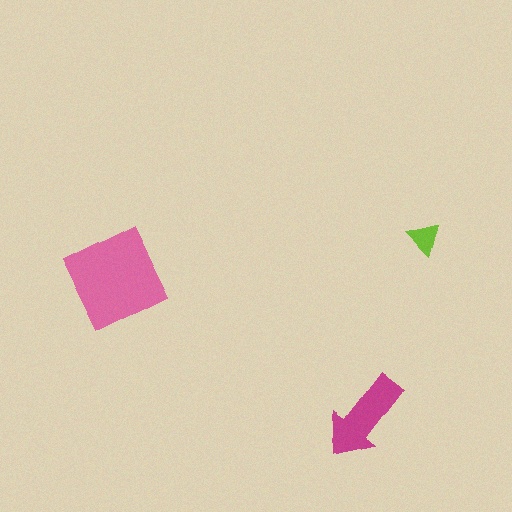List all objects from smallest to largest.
The lime triangle, the magenta arrow, the pink diamond.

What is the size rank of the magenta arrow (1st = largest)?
2nd.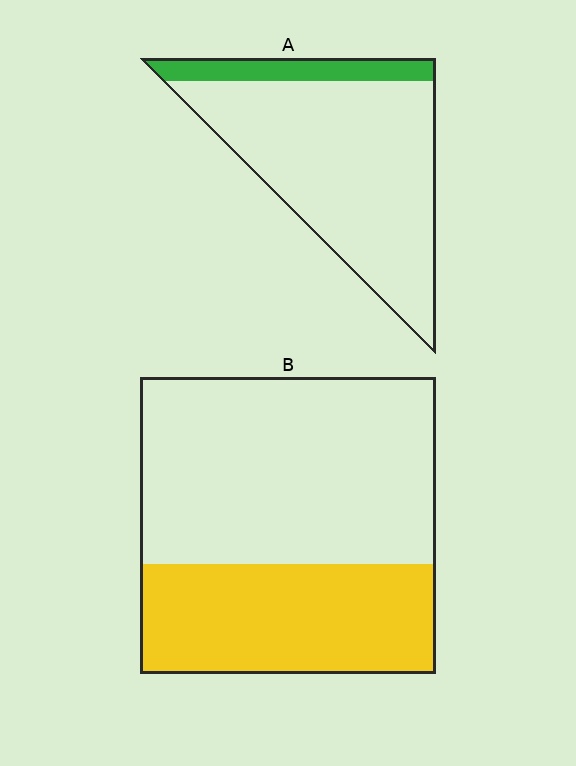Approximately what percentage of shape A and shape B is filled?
A is approximately 15% and B is approximately 35%.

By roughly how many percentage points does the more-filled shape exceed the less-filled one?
By roughly 20 percentage points (B over A).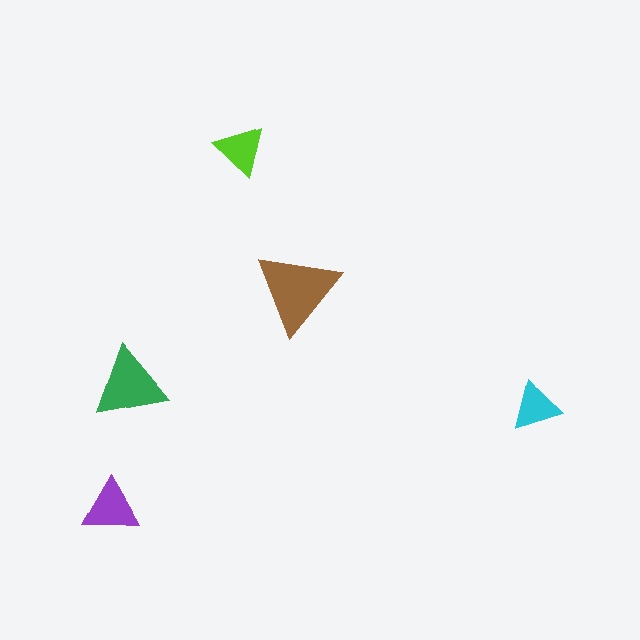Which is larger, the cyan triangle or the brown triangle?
The brown one.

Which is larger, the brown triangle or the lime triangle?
The brown one.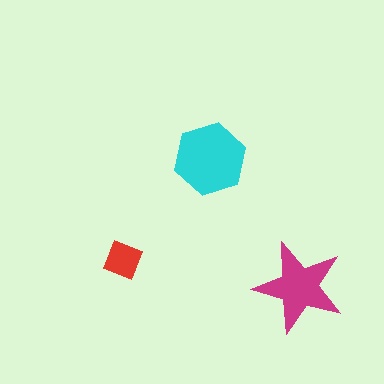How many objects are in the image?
There are 3 objects in the image.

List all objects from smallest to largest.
The red diamond, the magenta star, the cyan hexagon.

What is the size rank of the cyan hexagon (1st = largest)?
1st.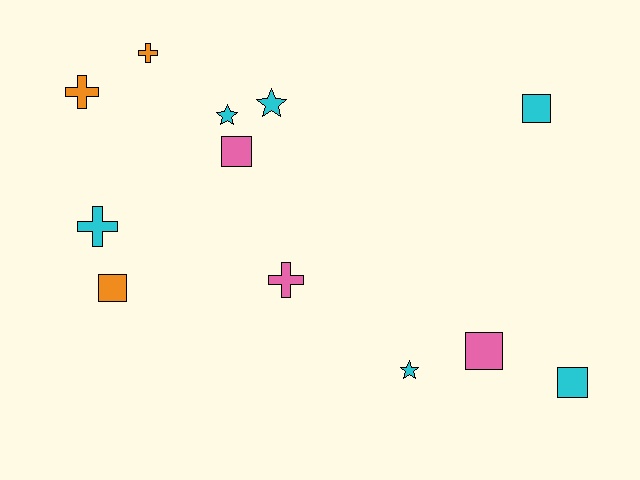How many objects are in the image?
There are 12 objects.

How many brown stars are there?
There are no brown stars.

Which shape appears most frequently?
Square, with 5 objects.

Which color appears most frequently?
Cyan, with 6 objects.